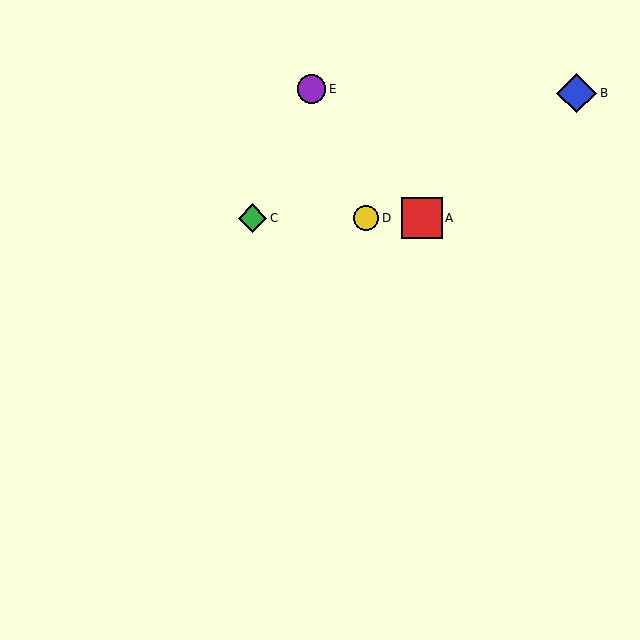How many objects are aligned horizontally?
3 objects (A, C, D) are aligned horizontally.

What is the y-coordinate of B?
Object B is at y≈93.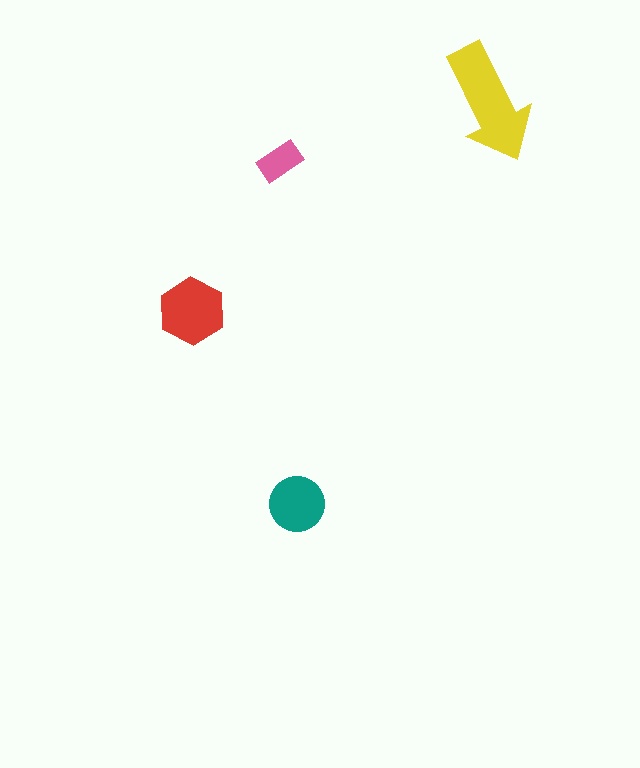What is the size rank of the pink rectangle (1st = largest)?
4th.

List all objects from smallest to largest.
The pink rectangle, the teal circle, the red hexagon, the yellow arrow.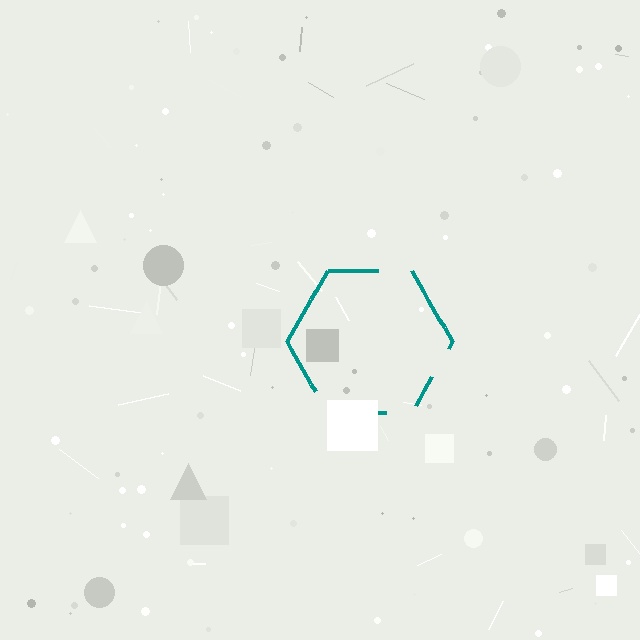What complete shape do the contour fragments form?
The contour fragments form a hexagon.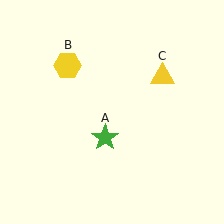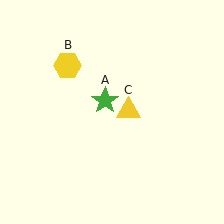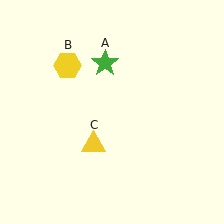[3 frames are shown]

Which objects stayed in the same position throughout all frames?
Yellow hexagon (object B) remained stationary.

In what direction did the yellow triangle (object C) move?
The yellow triangle (object C) moved down and to the left.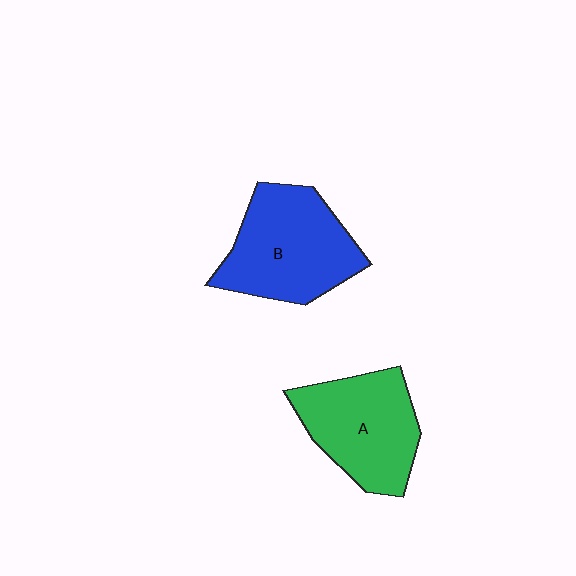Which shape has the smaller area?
Shape A (green).